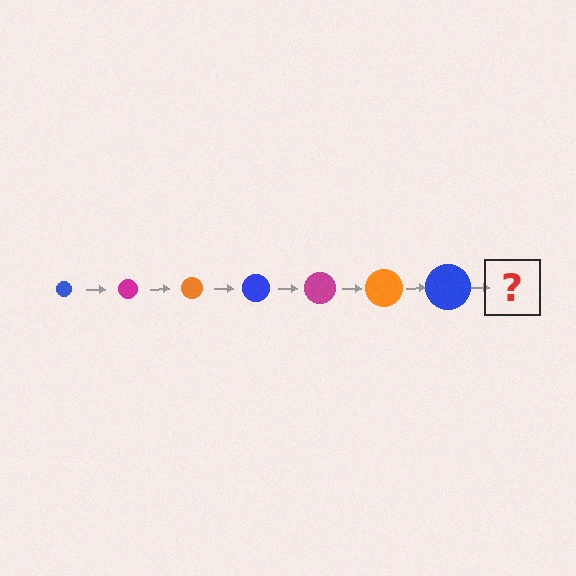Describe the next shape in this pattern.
It should be a magenta circle, larger than the previous one.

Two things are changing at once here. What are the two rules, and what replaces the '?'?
The two rules are that the circle grows larger each step and the color cycles through blue, magenta, and orange. The '?' should be a magenta circle, larger than the previous one.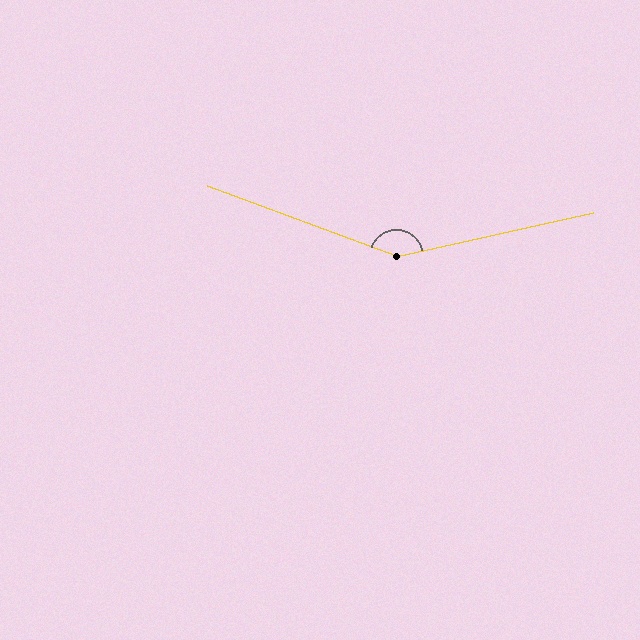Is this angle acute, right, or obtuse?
It is obtuse.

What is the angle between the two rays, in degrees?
Approximately 147 degrees.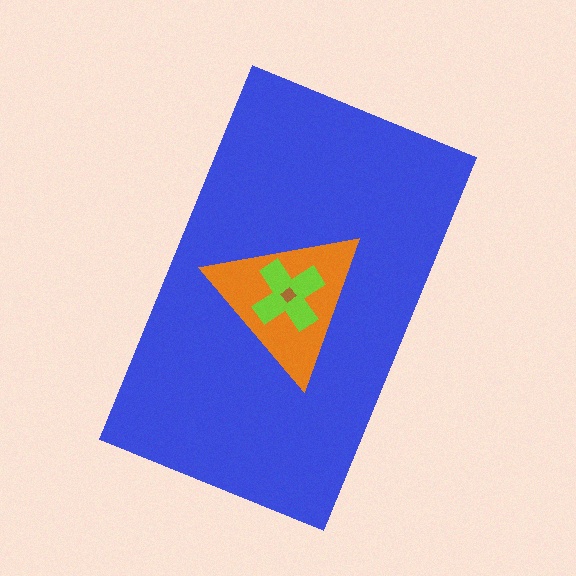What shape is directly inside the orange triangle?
The lime cross.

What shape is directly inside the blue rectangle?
The orange triangle.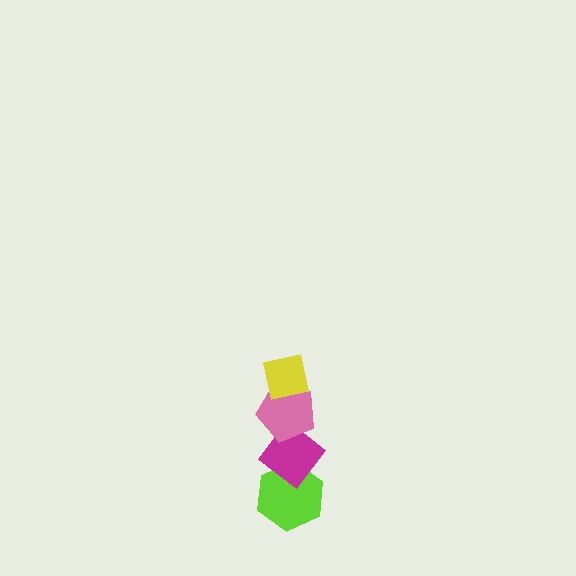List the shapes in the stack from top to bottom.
From top to bottom: the yellow square, the pink pentagon, the magenta diamond, the lime hexagon.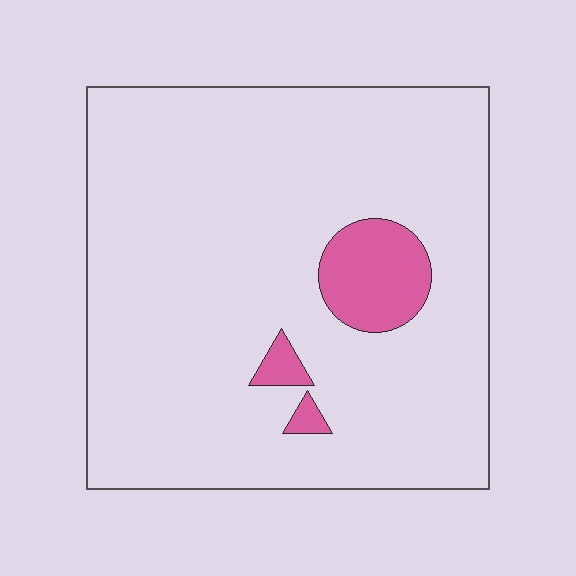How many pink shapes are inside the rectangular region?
3.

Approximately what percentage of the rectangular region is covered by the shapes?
Approximately 10%.